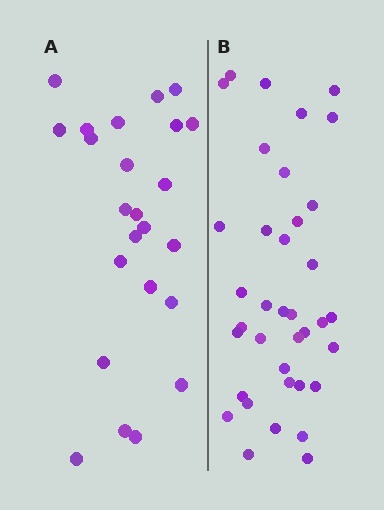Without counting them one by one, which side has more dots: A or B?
Region B (the right region) has more dots.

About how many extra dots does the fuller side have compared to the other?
Region B has approximately 15 more dots than region A.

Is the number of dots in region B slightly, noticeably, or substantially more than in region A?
Region B has substantially more. The ratio is roughly 1.5 to 1.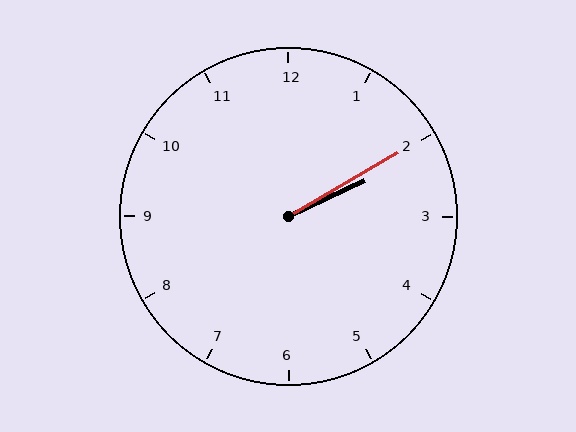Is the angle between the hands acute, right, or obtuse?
It is acute.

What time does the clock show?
2:10.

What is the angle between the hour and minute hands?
Approximately 5 degrees.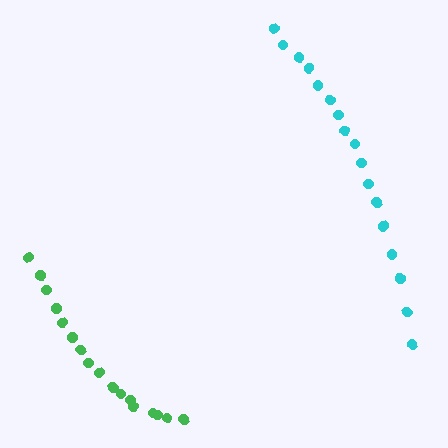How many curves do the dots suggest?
There are 2 distinct paths.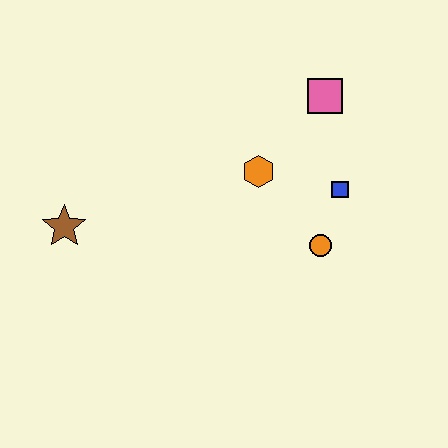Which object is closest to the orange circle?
The blue square is closest to the orange circle.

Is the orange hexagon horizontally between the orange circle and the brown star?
Yes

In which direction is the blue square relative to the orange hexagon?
The blue square is to the right of the orange hexagon.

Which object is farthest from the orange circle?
The brown star is farthest from the orange circle.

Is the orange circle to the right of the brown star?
Yes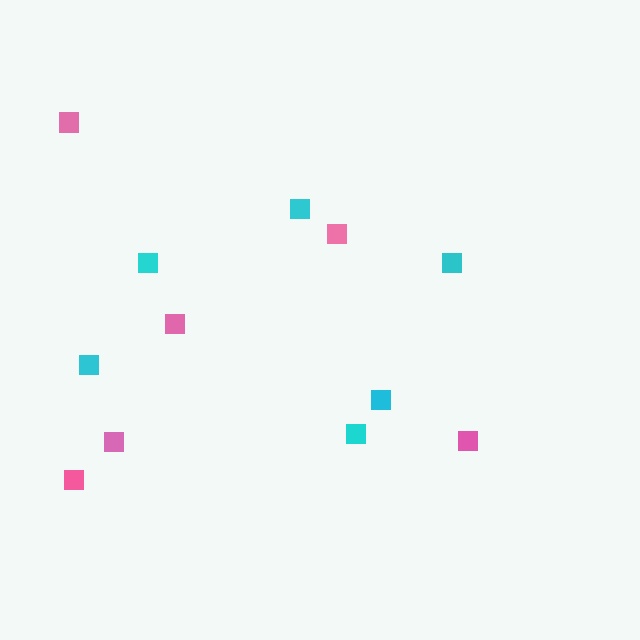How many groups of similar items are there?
There are 2 groups: one group of pink squares (6) and one group of cyan squares (6).